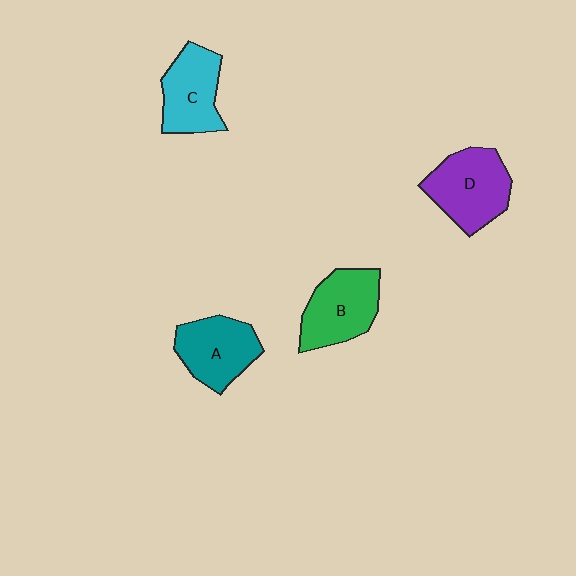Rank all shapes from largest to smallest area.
From largest to smallest: D (purple), B (green), A (teal), C (cyan).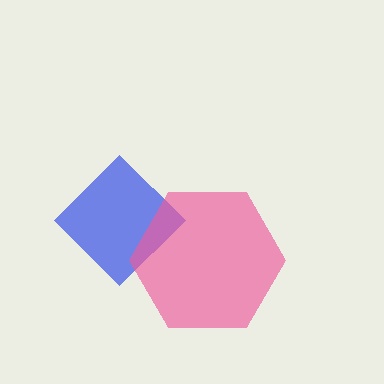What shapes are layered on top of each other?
The layered shapes are: a blue diamond, a pink hexagon.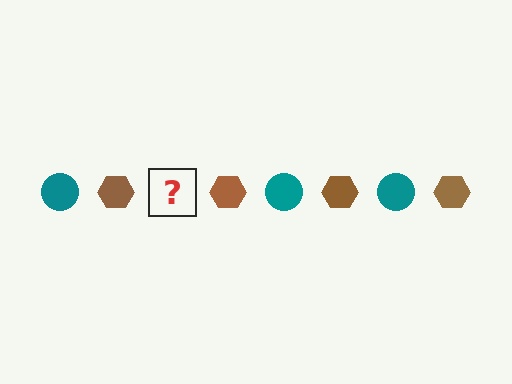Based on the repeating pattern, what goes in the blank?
The blank should be a teal circle.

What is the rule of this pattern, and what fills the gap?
The rule is that the pattern alternates between teal circle and brown hexagon. The gap should be filled with a teal circle.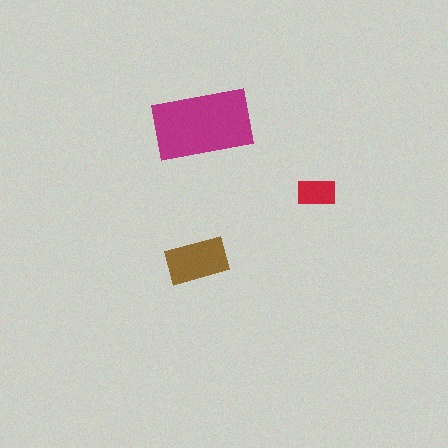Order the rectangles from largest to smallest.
the magenta one, the brown one, the red one.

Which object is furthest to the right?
The red rectangle is rightmost.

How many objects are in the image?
There are 3 objects in the image.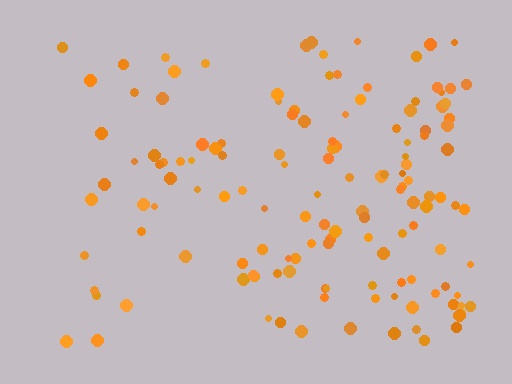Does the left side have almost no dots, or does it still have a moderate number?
Still a moderate number, just noticeably fewer than the right.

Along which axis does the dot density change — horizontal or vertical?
Horizontal.